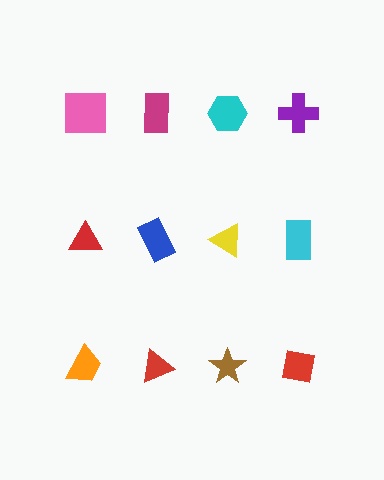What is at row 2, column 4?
A cyan rectangle.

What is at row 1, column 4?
A purple cross.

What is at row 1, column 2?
A magenta rectangle.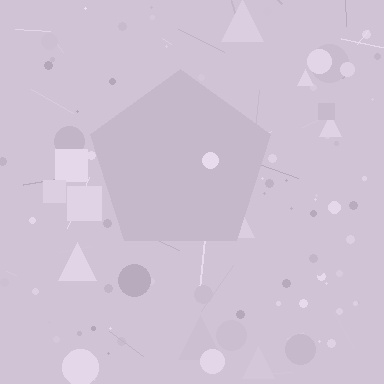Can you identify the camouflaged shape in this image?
The camouflaged shape is a pentagon.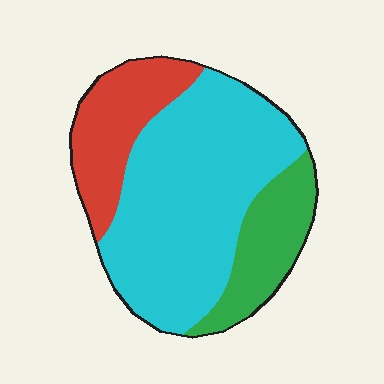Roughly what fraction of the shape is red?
Red takes up between a sixth and a third of the shape.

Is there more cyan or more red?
Cyan.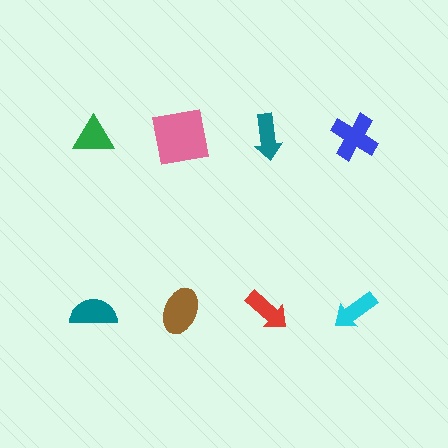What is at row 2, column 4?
A cyan arrow.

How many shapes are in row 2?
4 shapes.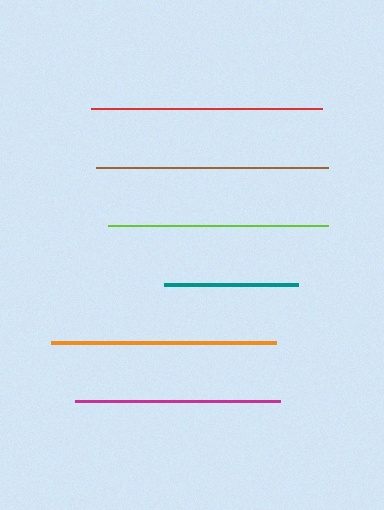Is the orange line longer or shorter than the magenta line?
The orange line is longer than the magenta line.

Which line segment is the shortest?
The teal line is the shortest at approximately 134 pixels.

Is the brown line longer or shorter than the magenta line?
The brown line is longer than the magenta line.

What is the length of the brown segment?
The brown segment is approximately 232 pixels long.